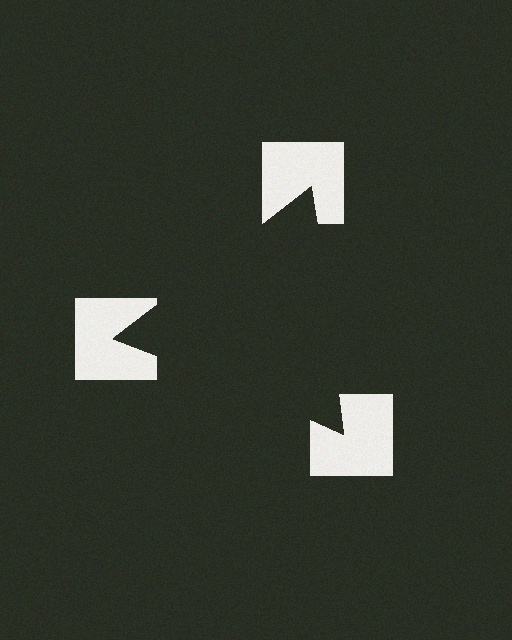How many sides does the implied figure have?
3 sides.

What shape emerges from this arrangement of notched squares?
An illusory triangle — its edges are inferred from the aligned wedge cuts in the notched squares, not physically drawn.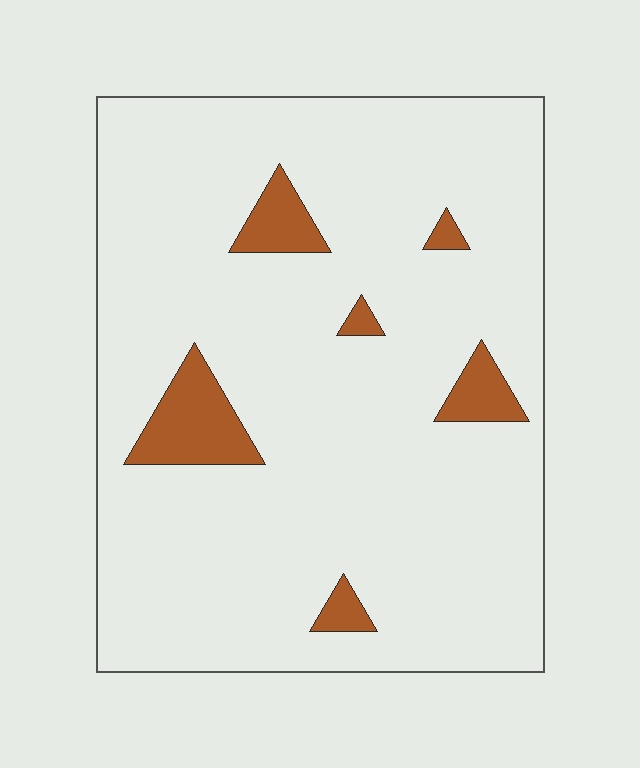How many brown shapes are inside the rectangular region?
6.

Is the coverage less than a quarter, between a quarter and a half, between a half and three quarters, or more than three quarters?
Less than a quarter.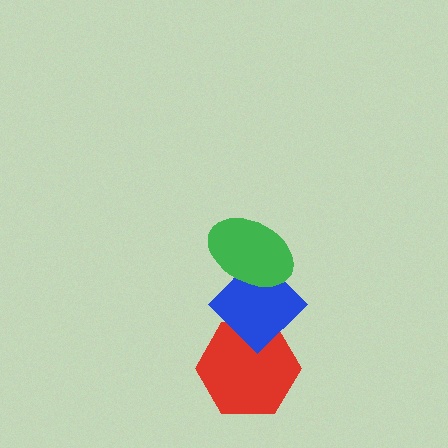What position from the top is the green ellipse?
The green ellipse is 1st from the top.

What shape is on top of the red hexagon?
The blue diamond is on top of the red hexagon.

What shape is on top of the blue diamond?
The green ellipse is on top of the blue diamond.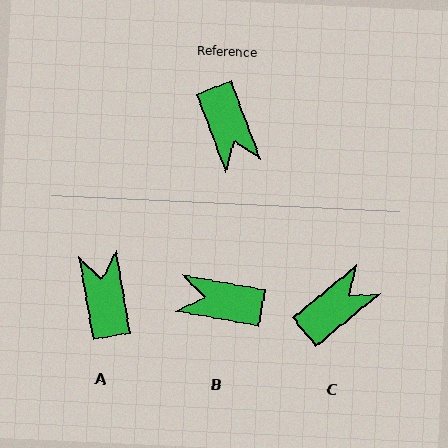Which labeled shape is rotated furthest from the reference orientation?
A, about 170 degrees away.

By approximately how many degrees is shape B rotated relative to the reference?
Approximately 121 degrees clockwise.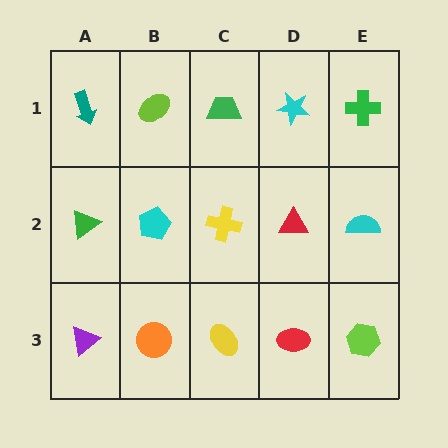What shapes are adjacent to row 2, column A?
A teal arrow (row 1, column A), a purple triangle (row 3, column A), a cyan pentagon (row 2, column B).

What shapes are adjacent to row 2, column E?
A green cross (row 1, column E), a lime hexagon (row 3, column E), a red triangle (row 2, column D).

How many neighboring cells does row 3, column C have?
3.